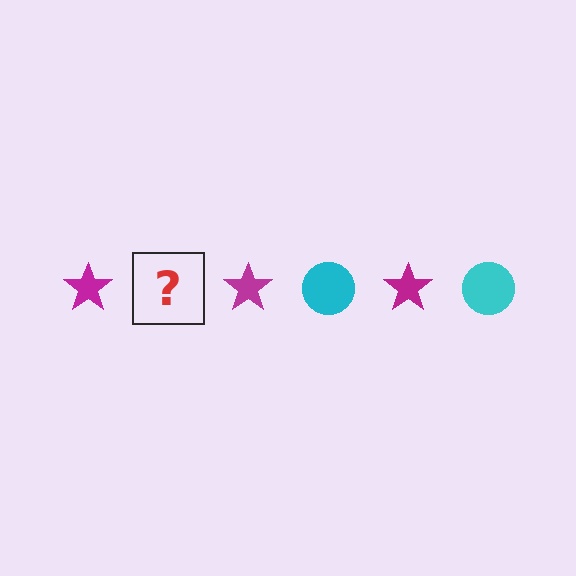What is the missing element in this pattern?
The missing element is a cyan circle.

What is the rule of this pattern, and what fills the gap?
The rule is that the pattern alternates between magenta star and cyan circle. The gap should be filled with a cyan circle.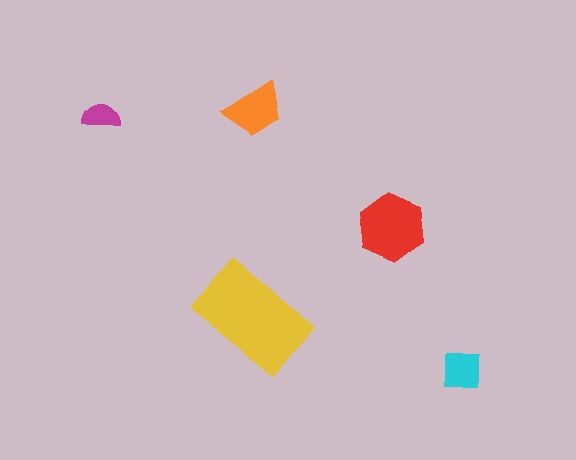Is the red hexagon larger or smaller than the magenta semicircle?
Larger.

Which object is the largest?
The yellow rectangle.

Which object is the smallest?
The magenta semicircle.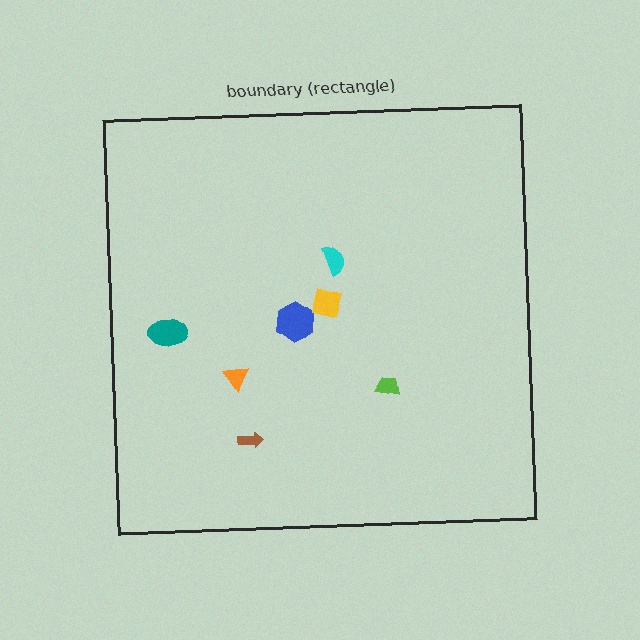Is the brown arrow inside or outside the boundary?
Inside.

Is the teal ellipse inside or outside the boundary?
Inside.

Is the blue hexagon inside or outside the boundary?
Inside.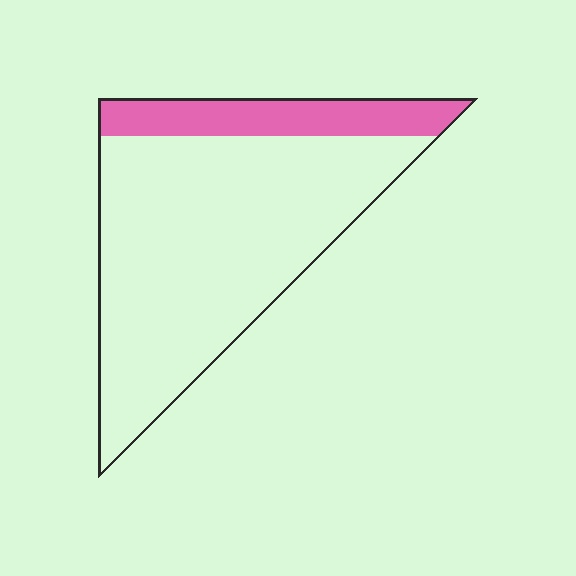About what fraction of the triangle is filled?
About one fifth (1/5).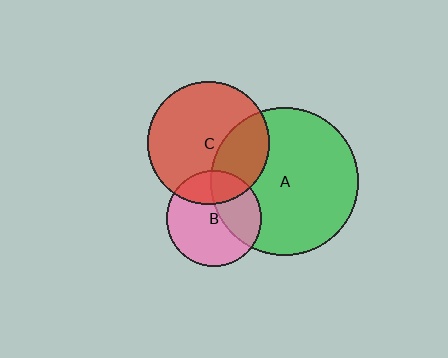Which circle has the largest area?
Circle A (green).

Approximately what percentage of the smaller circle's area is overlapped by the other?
Approximately 30%.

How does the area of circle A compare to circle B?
Approximately 2.4 times.